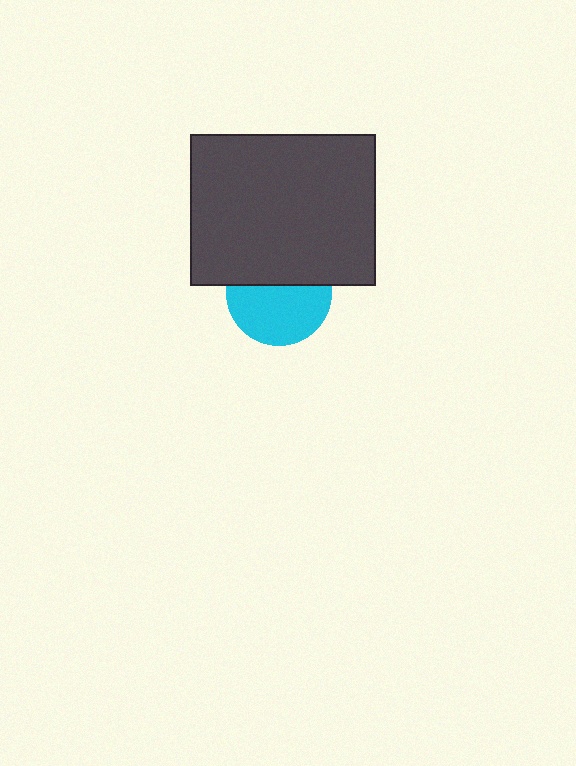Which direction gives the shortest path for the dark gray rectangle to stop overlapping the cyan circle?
Moving up gives the shortest separation.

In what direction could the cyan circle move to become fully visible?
The cyan circle could move down. That would shift it out from behind the dark gray rectangle entirely.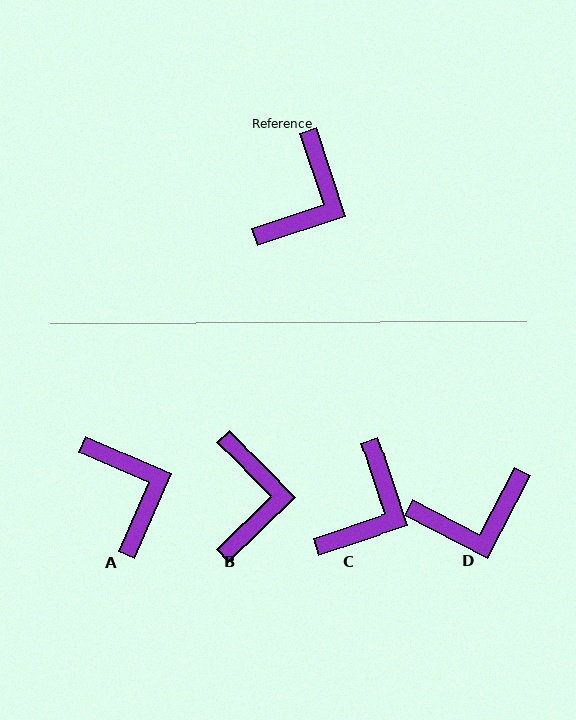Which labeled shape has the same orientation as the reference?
C.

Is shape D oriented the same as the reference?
No, it is off by about 46 degrees.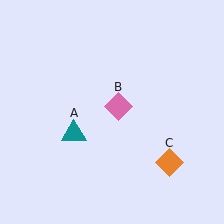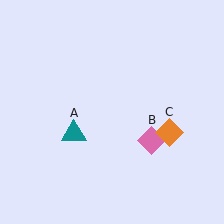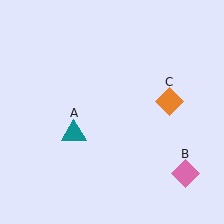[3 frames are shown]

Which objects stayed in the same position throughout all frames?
Teal triangle (object A) remained stationary.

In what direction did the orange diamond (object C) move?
The orange diamond (object C) moved up.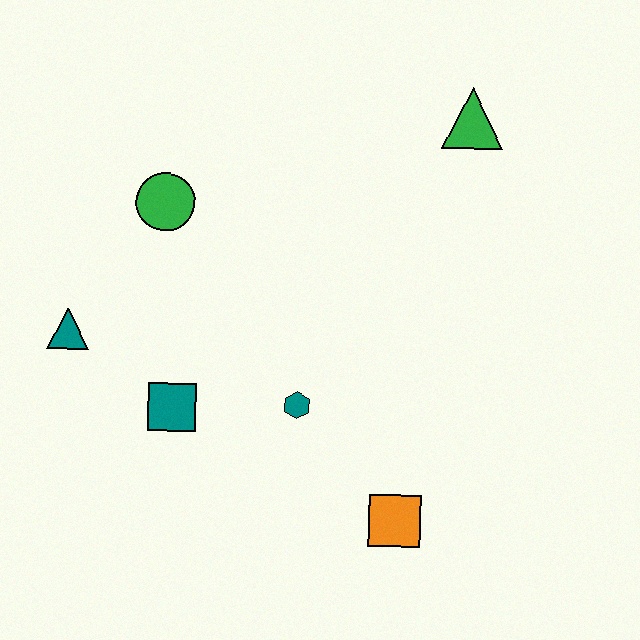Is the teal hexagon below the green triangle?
Yes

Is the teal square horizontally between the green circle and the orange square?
Yes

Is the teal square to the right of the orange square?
No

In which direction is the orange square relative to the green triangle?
The orange square is below the green triangle.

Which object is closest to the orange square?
The teal hexagon is closest to the orange square.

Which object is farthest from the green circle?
The orange square is farthest from the green circle.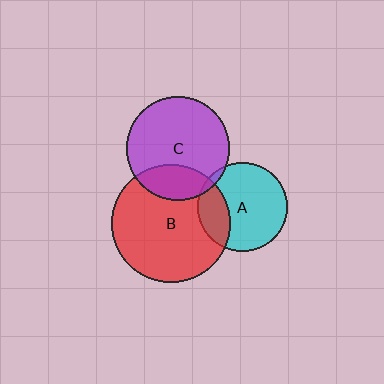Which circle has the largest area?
Circle B (red).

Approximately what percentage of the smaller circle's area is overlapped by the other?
Approximately 25%.